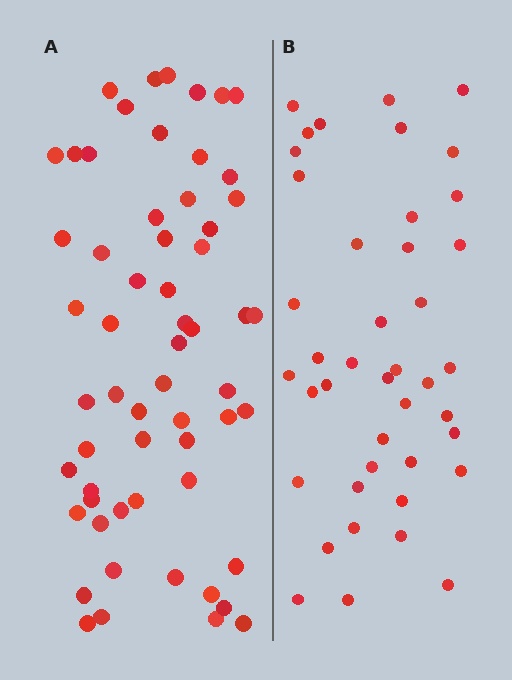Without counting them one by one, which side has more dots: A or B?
Region A (the left region) has more dots.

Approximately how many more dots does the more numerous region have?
Region A has approximately 15 more dots than region B.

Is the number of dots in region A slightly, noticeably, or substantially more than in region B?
Region A has noticeably more, but not dramatically so. The ratio is roughly 1.4 to 1.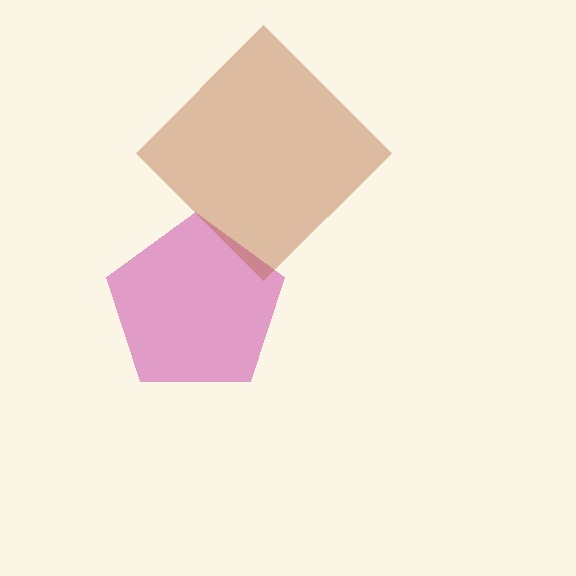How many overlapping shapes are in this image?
There are 2 overlapping shapes in the image.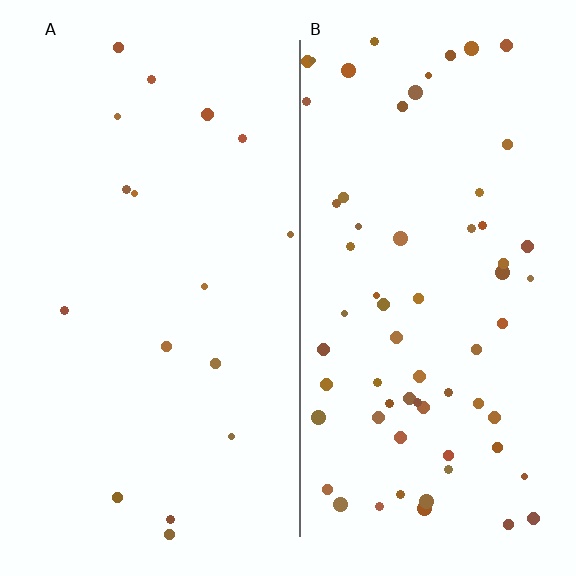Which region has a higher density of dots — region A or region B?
B (the right).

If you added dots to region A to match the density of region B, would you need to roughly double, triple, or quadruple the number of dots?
Approximately quadruple.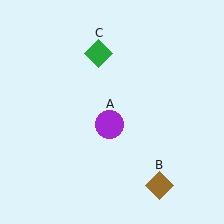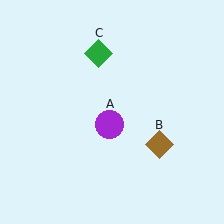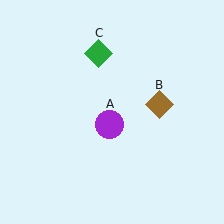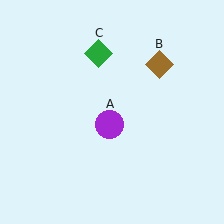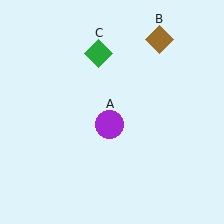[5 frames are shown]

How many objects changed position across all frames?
1 object changed position: brown diamond (object B).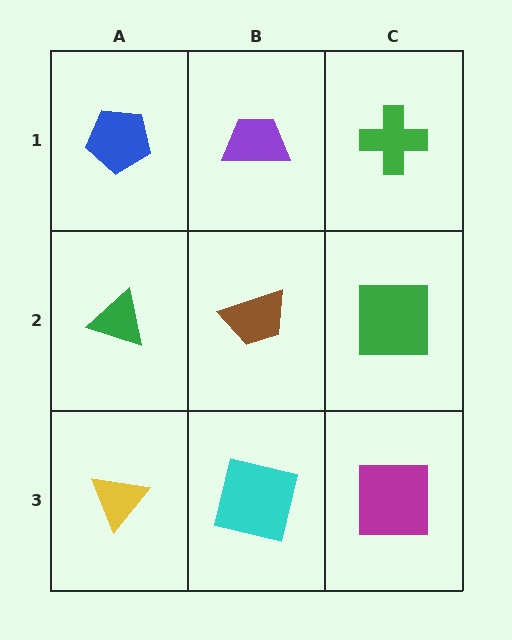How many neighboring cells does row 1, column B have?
3.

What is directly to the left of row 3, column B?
A yellow triangle.